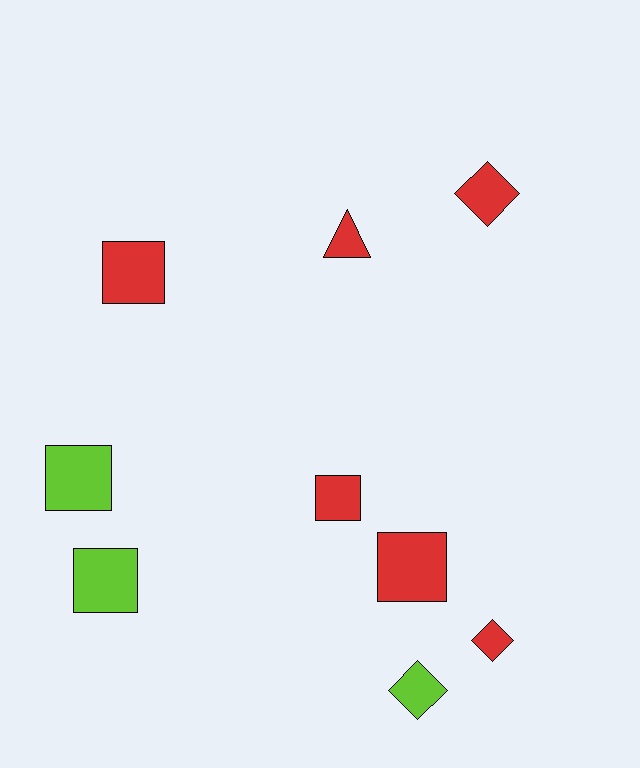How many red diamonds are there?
There are 2 red diamonds.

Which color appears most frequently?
Red, with 6 objects.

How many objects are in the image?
There are 9 objects.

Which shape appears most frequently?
Square, with 5 objects.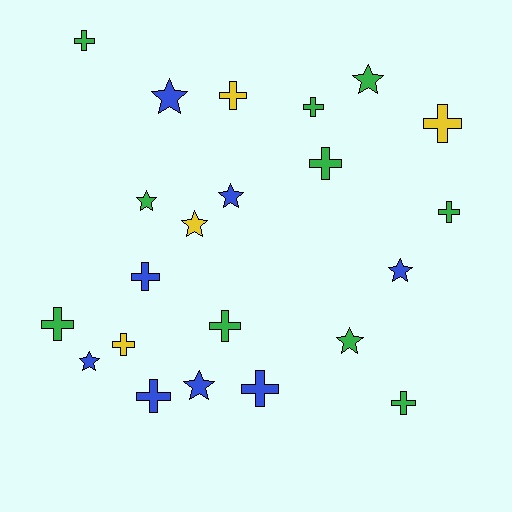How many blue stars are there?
There are 5 blue stars.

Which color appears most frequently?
Green, with 10 objects.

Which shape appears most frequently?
Cross, with 13 objects.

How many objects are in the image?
There are 22 objects.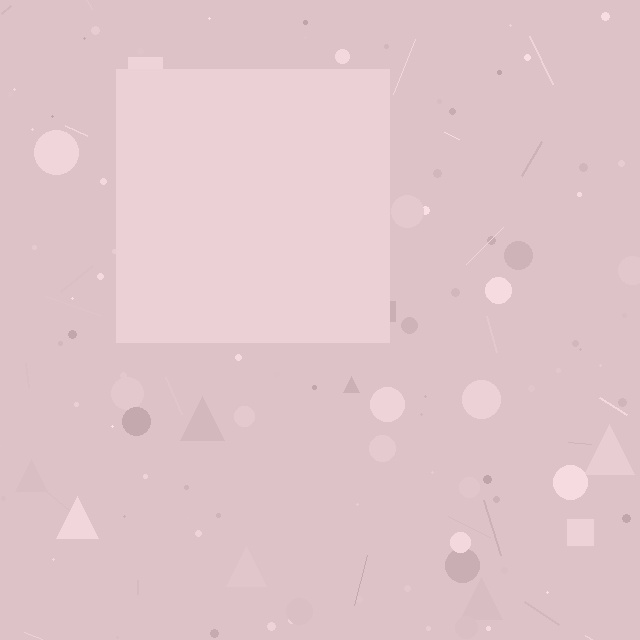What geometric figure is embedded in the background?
A square is embedded in the background.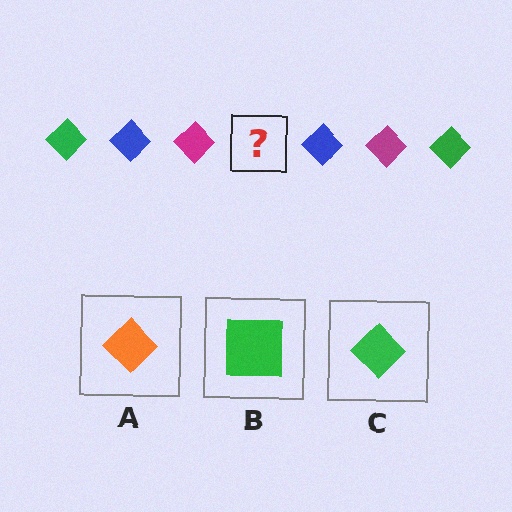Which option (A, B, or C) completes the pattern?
C.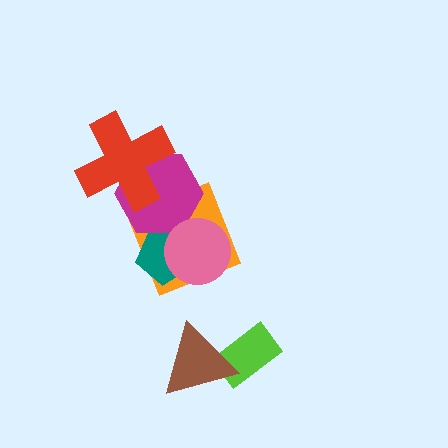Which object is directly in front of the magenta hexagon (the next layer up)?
The pink circle is directly in front of the magenta hexagon.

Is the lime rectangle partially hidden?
Yes, it is partially covered by another shape.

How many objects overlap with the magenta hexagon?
4 objects overlap with the magenta hexagon.